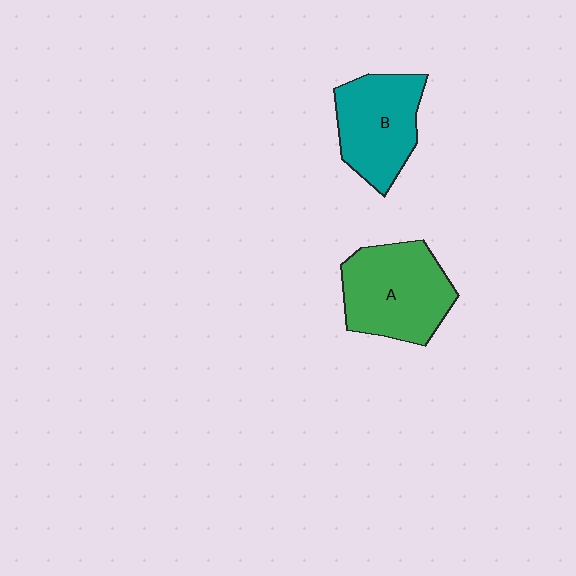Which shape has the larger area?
Shape A (green).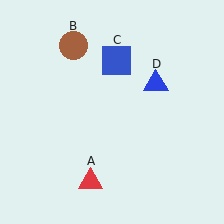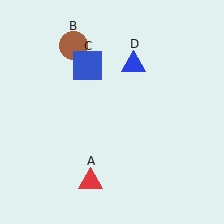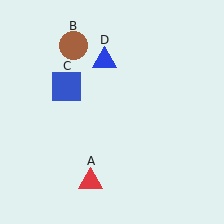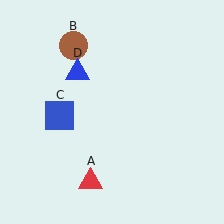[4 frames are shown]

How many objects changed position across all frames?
2 objects changed position: blue square (object C), blue triangle (object D).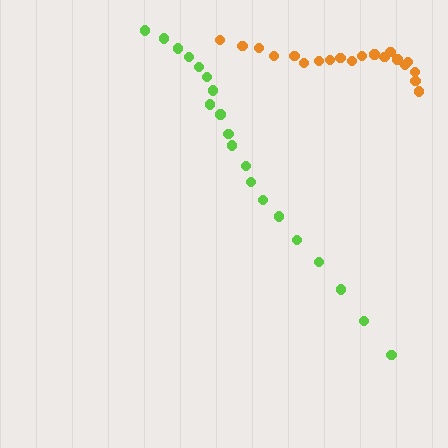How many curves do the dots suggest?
There are 2 distinct paths.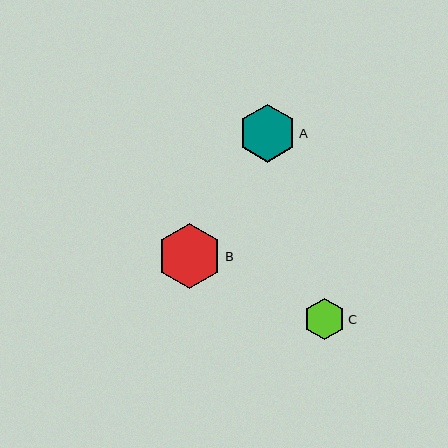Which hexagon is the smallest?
Hexagon C is the smallest with a size of approximately 42 pixels.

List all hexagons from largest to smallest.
From largest to smallest: B, A, C.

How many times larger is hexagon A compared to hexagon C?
Hexagon A is approximately 1.4 times the size of hexagon C.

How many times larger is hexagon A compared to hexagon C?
Hexagon A is approximately 1.4 times the size of hexagon C.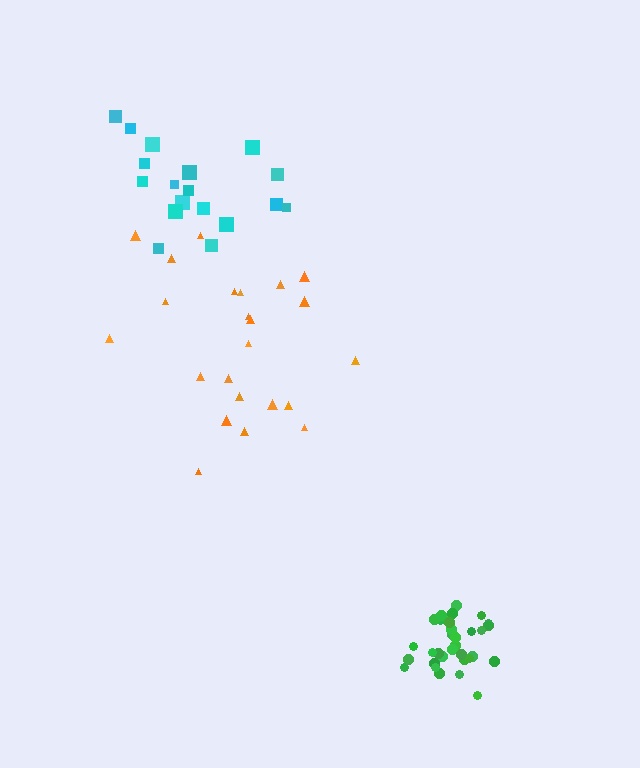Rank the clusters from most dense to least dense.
green, cyan, orange.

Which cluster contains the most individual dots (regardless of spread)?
Green (34).